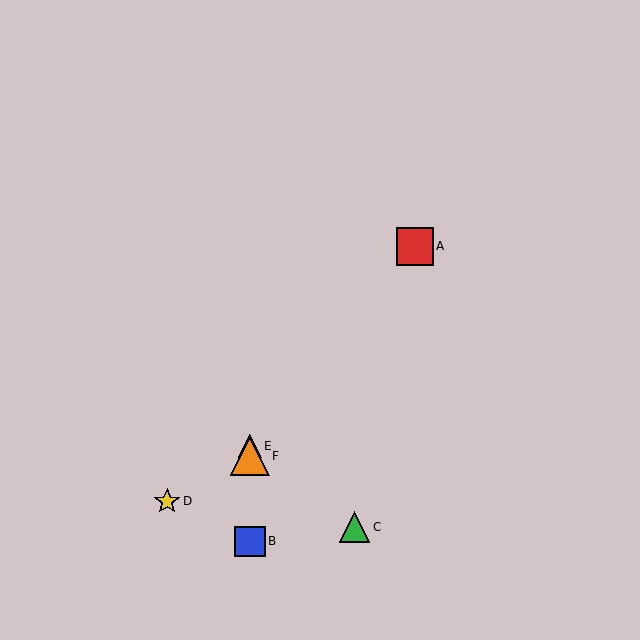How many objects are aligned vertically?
3 objects (B, E, F) are aligned vertically.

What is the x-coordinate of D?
Object D is at x≈167.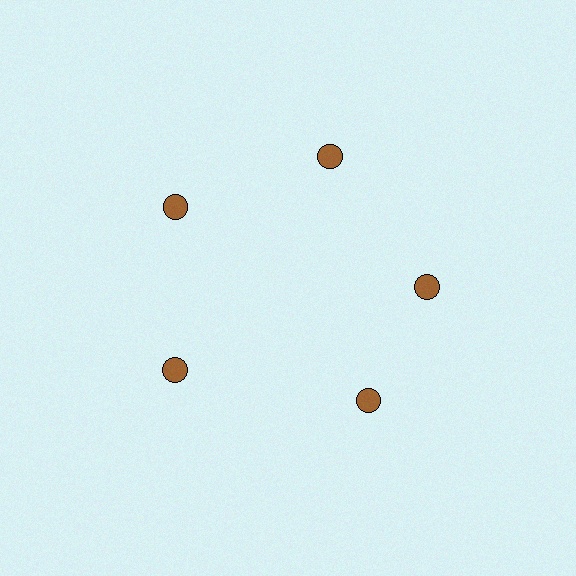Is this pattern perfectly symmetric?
No. The 5 brown circles are arranged in a ring, but one element near the 5 o'clock position is rotated out of alignment along the ring, breaking the 5-fold rotational symmetry.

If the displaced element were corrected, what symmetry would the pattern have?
It would have 5-fold rotational symmetry — the pattern would map onto itself every 72 degrees.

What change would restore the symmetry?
The symmetry would be restored by rotating it back into even spacing with its neighbors so that all 5 circles sit at equal angles and equal distance from the center.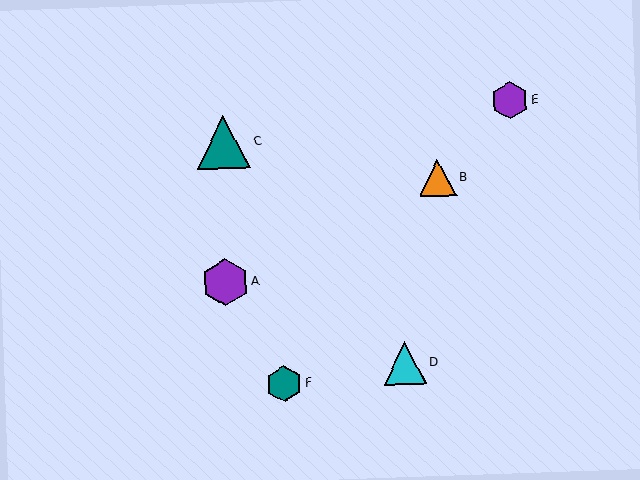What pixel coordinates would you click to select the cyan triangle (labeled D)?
Click at (405, 363) to select the cyan triangle D.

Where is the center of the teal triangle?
The center of the teal triangle is at (224, 142).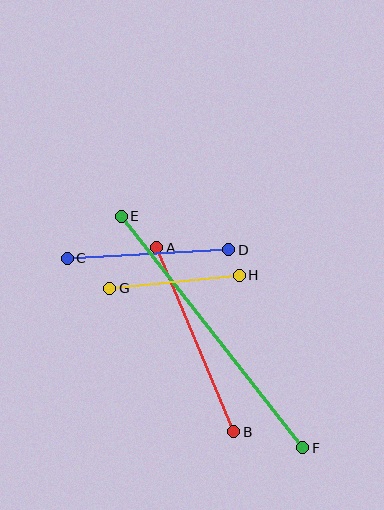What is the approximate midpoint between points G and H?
The midpoint is at approximately (174, 282) pixels.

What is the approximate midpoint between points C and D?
The midpoint is at approximately (148, 254) pixels.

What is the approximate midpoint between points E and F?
The midpoint is at approximately (212, 332) pixels.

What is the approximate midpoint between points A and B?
The midpoint is at approximately (195, 340) pixels.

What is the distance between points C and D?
The distance is approximately 161 pixels.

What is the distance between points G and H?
The distance is approximately 130 pixels.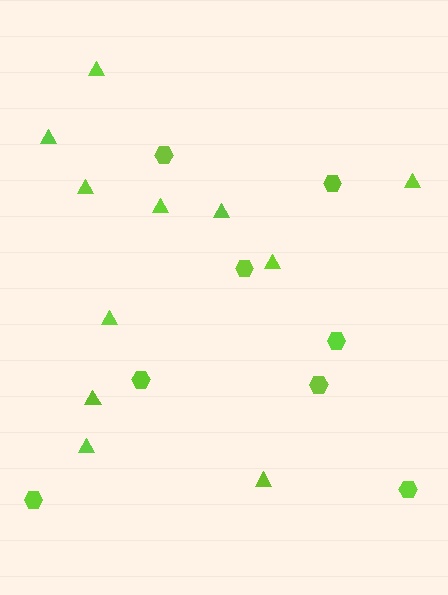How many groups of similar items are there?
There are 2 groups: one group of hexagons (8) and one group of triangles (11).